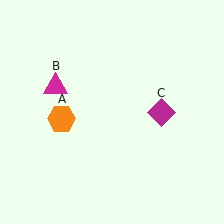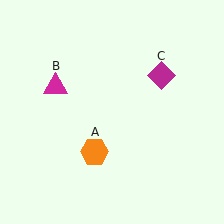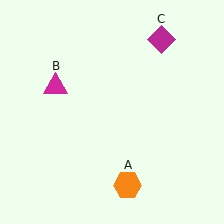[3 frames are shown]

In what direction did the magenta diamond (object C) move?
The magenta diamond (object C) moved up.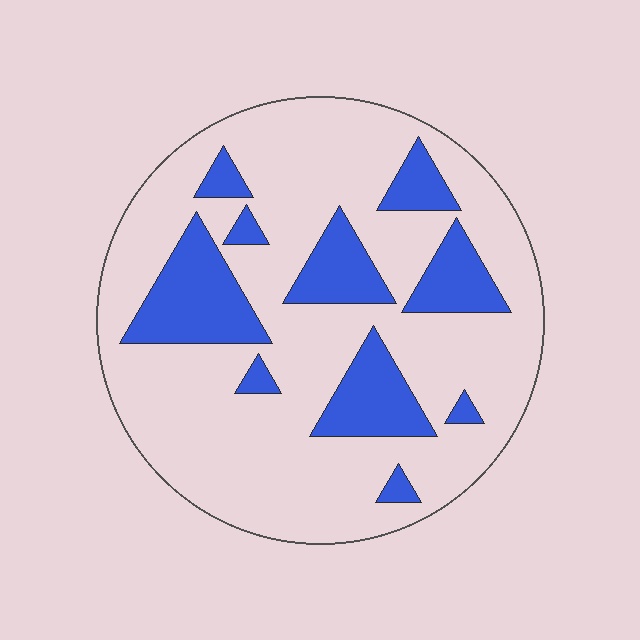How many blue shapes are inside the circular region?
10.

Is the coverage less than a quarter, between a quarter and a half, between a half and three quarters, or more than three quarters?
Less than a quarter.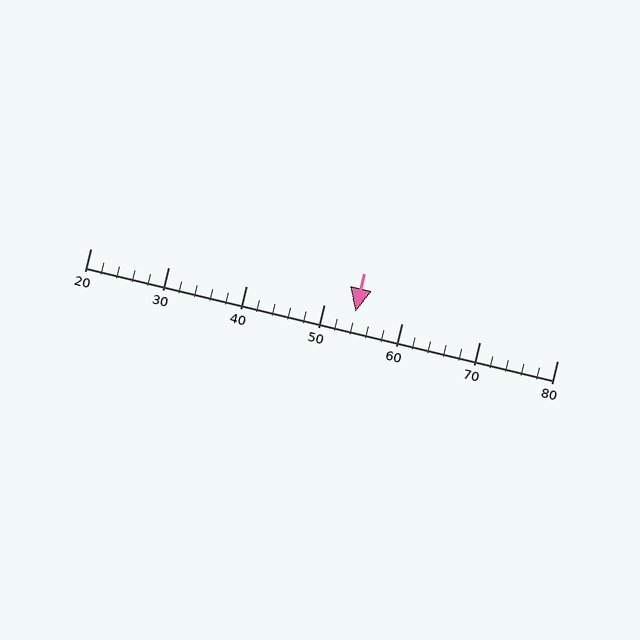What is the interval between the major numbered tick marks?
The major tick marks are spaced 10 units apart.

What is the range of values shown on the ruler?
The ruler shows values from 20 to 80.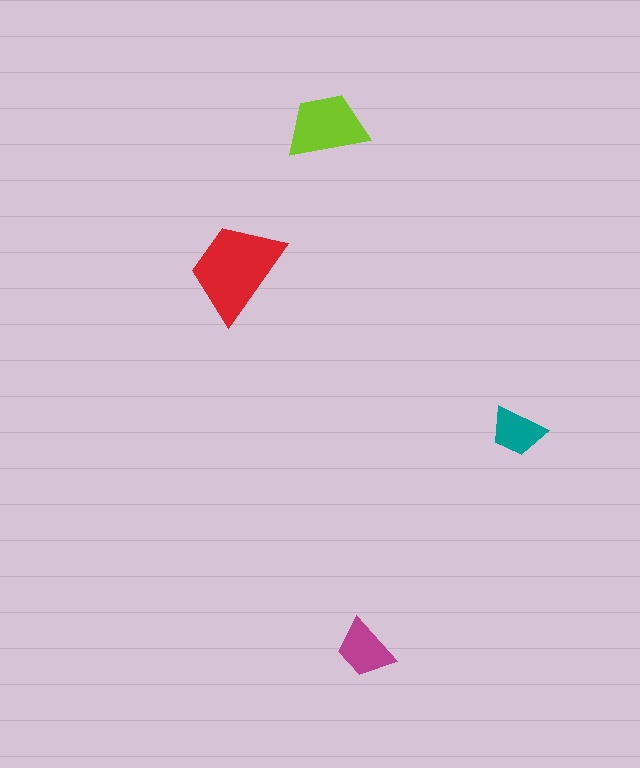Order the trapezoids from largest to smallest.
the red one, the lime one, the magenta one, the teal one.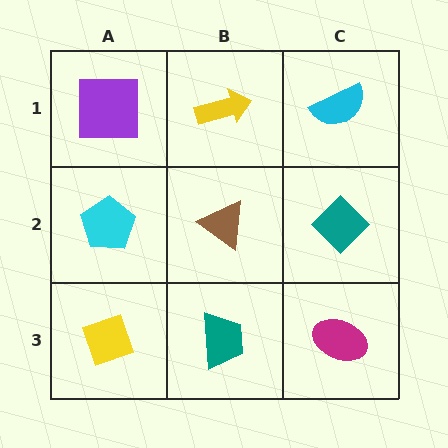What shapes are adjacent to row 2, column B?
A yellow arrow (row 1, column B), a teal trapezoid (row 3, column B), a cyan pentagon (row 2, column A), a teal diamond (row 2, column C).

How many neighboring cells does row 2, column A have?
3.